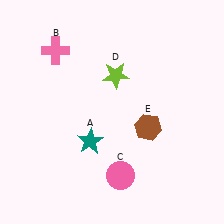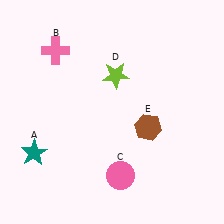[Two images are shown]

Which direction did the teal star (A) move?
The teal star (A) moved left.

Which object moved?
The teal star (A) moved left.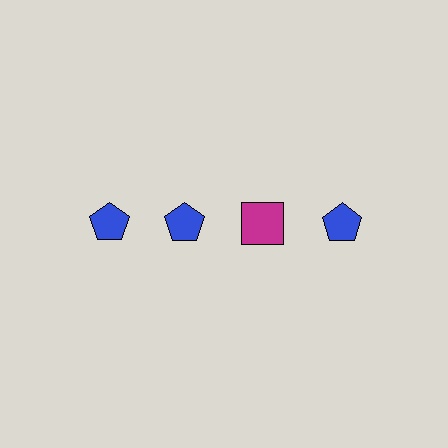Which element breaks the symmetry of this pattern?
The magenta square in the top row, center column breaks the symmetry. All other shapes are blue pentagons.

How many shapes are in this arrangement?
There are 4 shapes arranged in a grid pattern.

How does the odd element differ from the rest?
It differs in both color (magenta instead of blue) and shape (square instead of pentagon).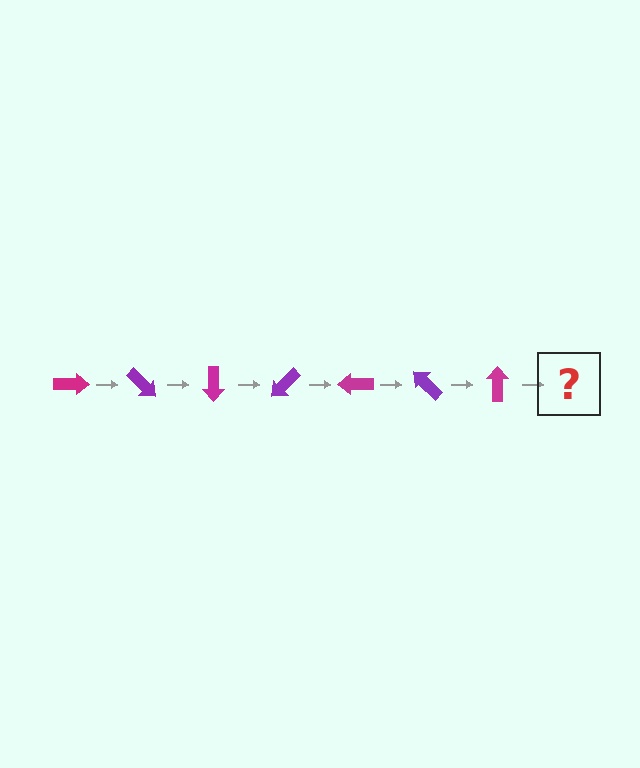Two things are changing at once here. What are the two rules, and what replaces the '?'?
The two rules are that it rotates 45 degrees each step and the color cycles through magenta and purple. The '?' should be a purple arrow, rotated 315 degrees from the start.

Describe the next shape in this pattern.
It should be a purple arrow, rotated 315 degrees from the start.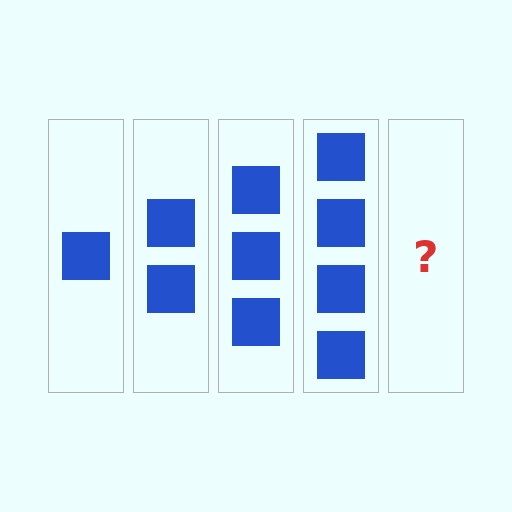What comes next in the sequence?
The next element should be 5 squares.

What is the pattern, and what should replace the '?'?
The pattern is that each step adds one more square. The '?' should be 5 squares.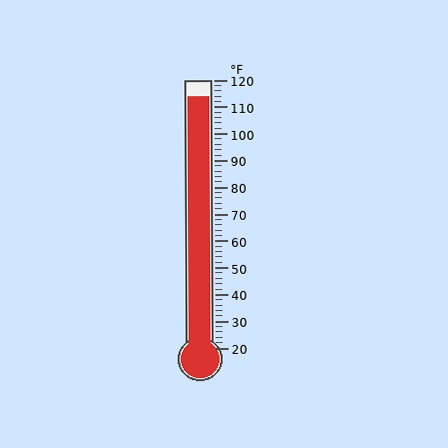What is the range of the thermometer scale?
The thermometer scale ranges from 20°F to 120°F.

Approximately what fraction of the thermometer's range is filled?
The thermometer is filled to approximately 95% of its range.